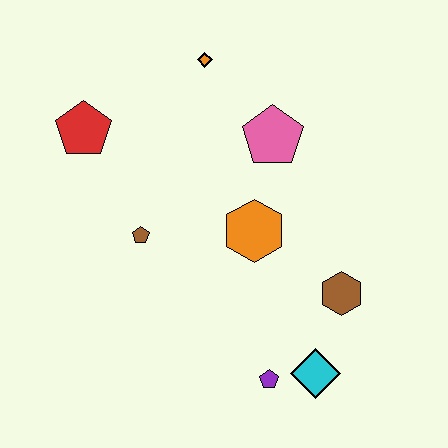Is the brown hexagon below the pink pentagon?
Yes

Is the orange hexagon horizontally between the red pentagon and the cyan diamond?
Yes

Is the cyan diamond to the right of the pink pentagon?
Yes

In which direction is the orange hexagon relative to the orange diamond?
The orange hexagon is below the orange diamond.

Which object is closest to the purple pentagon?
The cyan diamond is closest to the purple pentagon.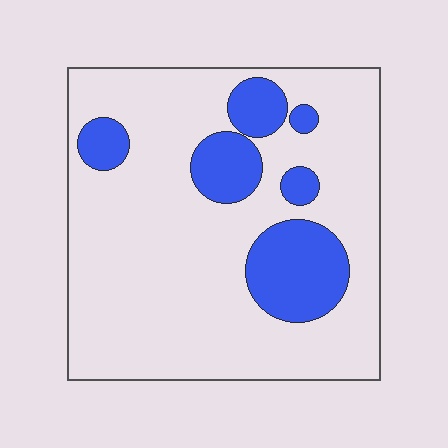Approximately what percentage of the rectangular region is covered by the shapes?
Approximately 20%.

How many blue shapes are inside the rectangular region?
6.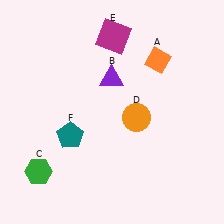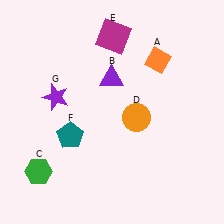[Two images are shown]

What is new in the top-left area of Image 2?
A purple star (G) was added in the top-left area of Image 2.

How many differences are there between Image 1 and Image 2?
There is 1 difference between the two images.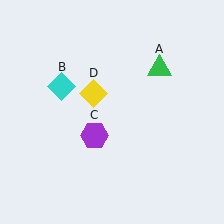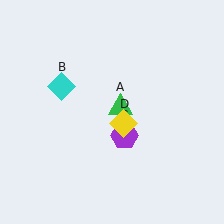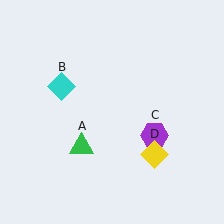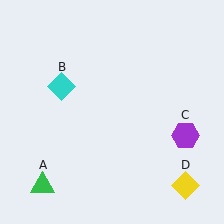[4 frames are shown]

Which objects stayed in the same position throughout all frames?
Cyan diamond (object B) remained stationary.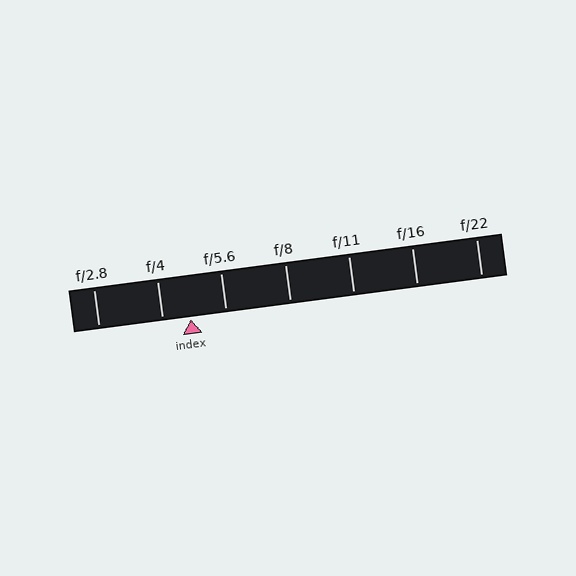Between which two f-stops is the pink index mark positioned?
The index mark is between f/4 and f/5.6.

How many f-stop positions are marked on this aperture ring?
There are 7 f-stop positions marked.